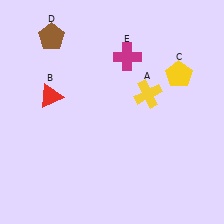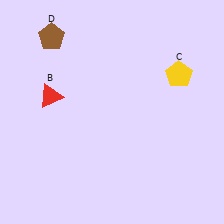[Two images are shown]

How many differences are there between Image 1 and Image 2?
There are 2 differences between the two images.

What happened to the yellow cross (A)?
The yellow cross (A) was removed in Image 2. It was in the top-right area of Image 1.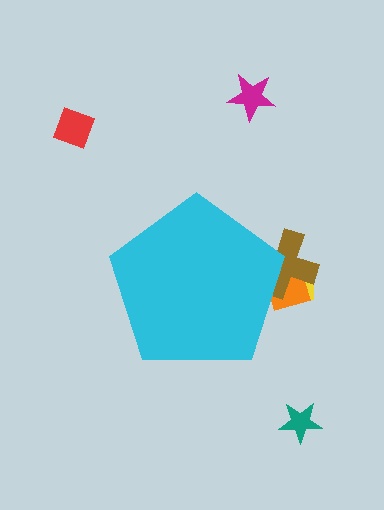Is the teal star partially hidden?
No, the teal star is fully visible.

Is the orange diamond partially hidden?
Yes, the orange diamond is partially hidden behind the cyan pentagon.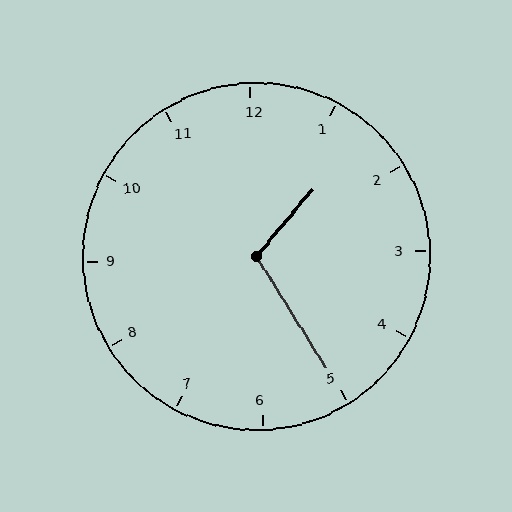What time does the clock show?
1:25.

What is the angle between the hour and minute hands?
Approximately 108 degrees.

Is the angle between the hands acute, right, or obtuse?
It is obtuse.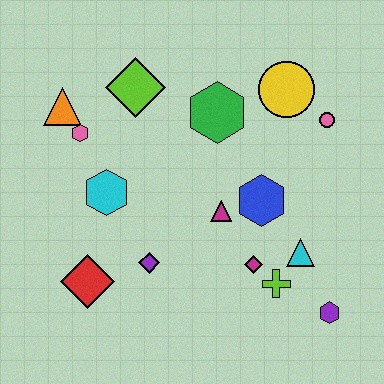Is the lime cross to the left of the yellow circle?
Yes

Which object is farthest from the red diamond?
The pink circle is farthest from the red diamond.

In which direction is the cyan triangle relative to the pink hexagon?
The cyan triangle is to the right of the pink hexagon.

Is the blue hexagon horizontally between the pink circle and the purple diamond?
Yes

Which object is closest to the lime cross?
The magenta diamond is closest to the lime cross.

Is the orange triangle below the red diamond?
No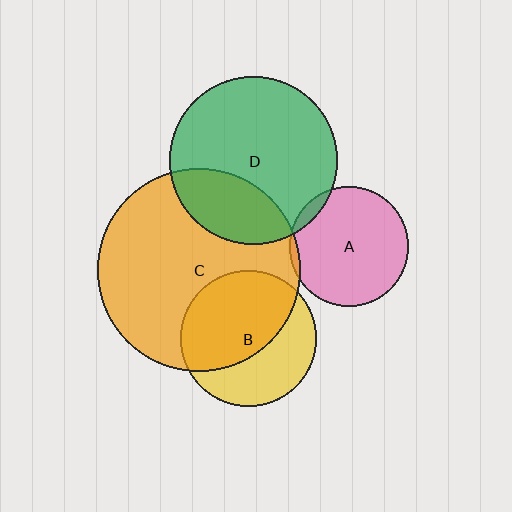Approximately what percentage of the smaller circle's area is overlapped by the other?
Approximately 5%.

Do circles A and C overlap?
Yes.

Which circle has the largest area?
Circle C (orange).